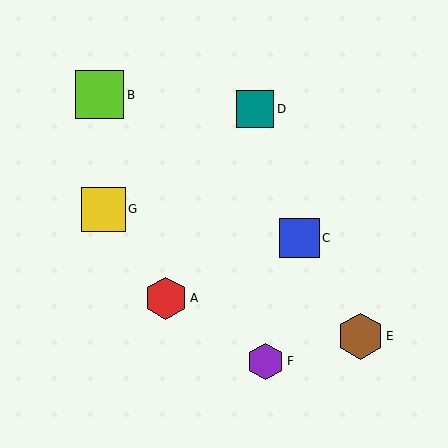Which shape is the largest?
The lime square (labeled B) is the largest.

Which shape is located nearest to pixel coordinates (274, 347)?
The purple hexagon (labeled F) at (266, 361) is nearest to that location.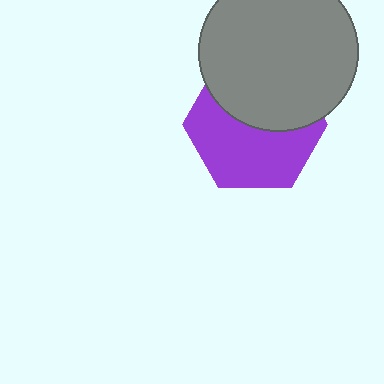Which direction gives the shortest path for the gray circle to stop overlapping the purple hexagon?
Moving up gives the shortest separation.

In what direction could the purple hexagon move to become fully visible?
The purple hexagon could move down. That would shift it out from behind the gray circle entirely.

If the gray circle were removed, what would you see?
You would see the complete purple hexagon.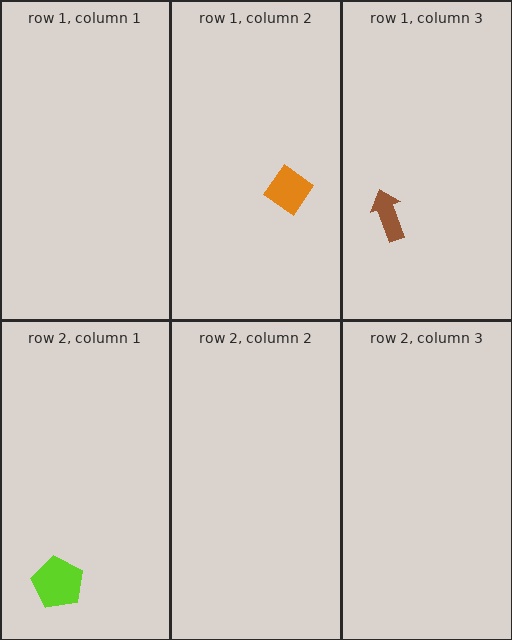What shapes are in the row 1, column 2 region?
The orange diamond.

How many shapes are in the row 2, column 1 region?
1.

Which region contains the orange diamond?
The row 1, column 2 region.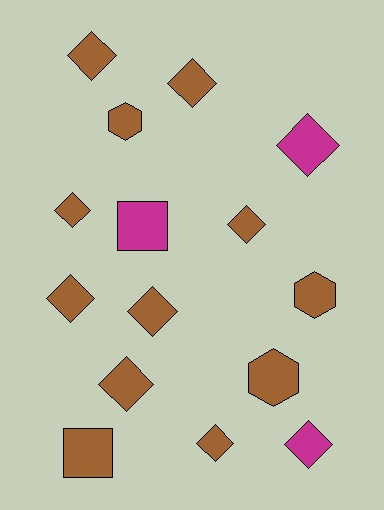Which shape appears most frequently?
Diamond, with 10 objects.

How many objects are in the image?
There are 15 objects.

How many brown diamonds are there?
There are 8 brown diamonds.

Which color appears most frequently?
Brown, with 12 objects.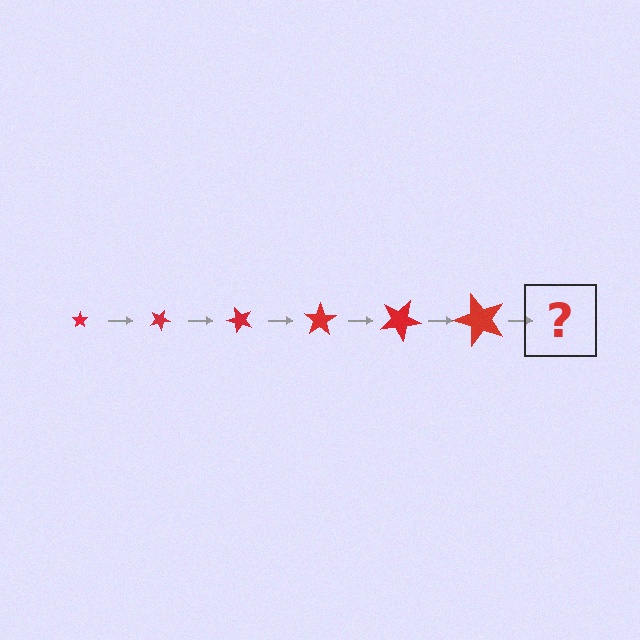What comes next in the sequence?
The next element should be a star, larger than the previous one and rotated 150 degrees from the start.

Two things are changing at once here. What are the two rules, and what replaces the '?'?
The two rules are that the star grows larger each step and it rotates 25 degrees each step. The '?' should be a star, larger than the previous one and rotated 150 degrees from the start.